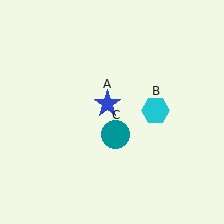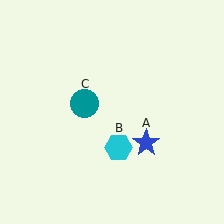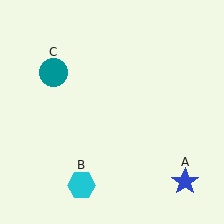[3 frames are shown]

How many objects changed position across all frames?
3 objects changed position: blue star (object A), cyan hexagon (object B), teal circle (object C).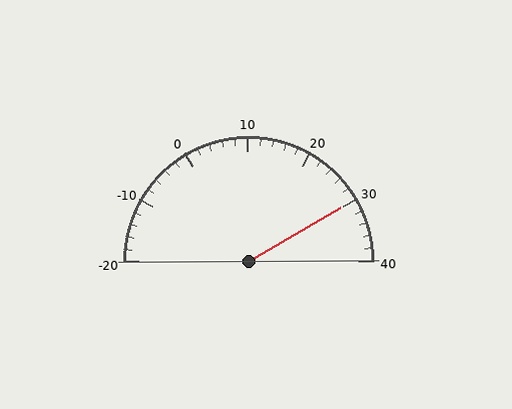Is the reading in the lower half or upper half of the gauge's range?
The reading is in the upper half of the range (-20 to 40).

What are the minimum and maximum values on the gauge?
The gauge ranges from -20 to 40.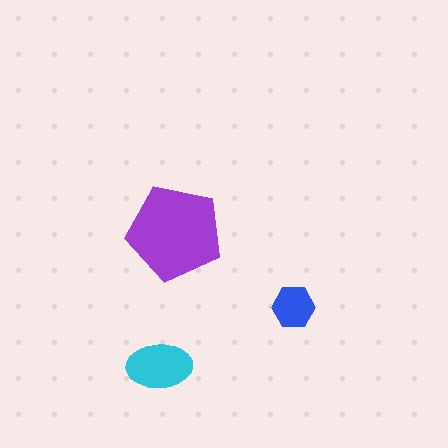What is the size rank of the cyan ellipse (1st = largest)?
2nd.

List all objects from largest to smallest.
The purple pentagon, the cyan ellipse, the blue hexagon.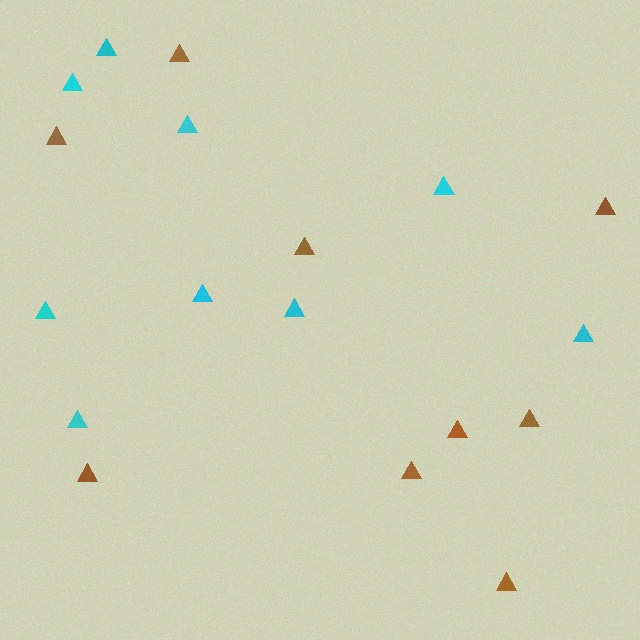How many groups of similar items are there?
There are 2 groups: one group of cyan triangles (9) and one group of brown triangles (9).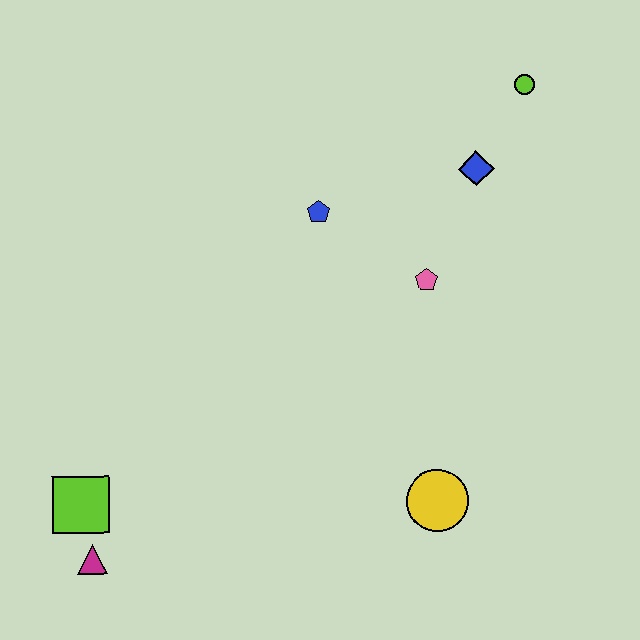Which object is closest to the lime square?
The magenta triangle is closest to the lime square.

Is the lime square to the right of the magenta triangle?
No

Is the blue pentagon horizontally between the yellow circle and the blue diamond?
No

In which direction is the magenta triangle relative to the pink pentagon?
The magenta triangle is to the left of the pink pentagon.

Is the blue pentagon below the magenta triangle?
No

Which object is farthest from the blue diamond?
The magenta triangle is farthest from the blue diamond.